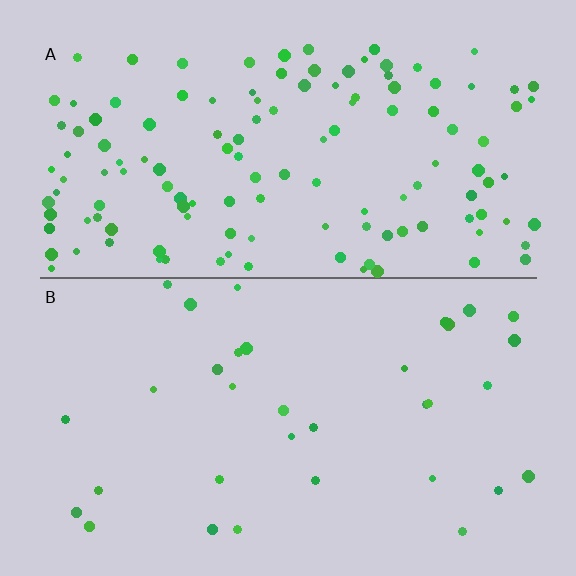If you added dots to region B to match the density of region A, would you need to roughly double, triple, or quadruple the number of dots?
Approximately quadruple.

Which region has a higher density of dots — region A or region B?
A (the top).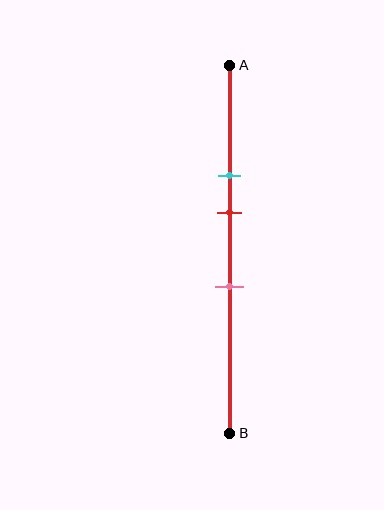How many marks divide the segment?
There are 3 marks dividing the segment.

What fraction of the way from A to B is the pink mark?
The pink mark is approximately 60% (0.6) of the way from A to B.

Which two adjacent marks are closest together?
The cyan and red marks are the closest adjacent pair.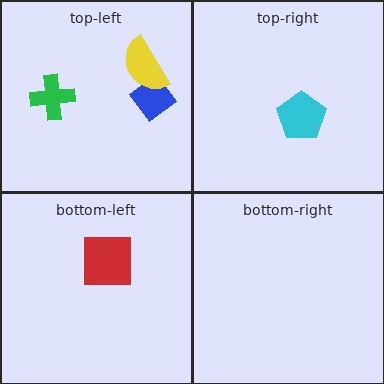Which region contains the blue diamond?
The top-left region.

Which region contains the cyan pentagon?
The top-right region.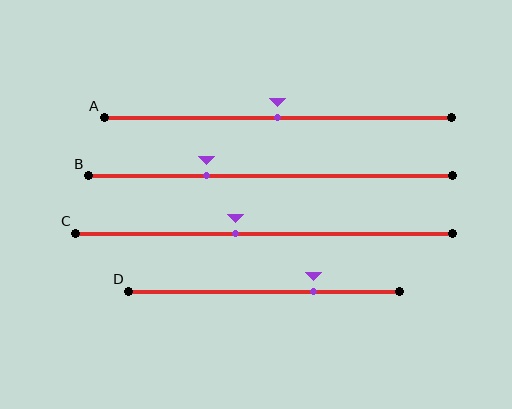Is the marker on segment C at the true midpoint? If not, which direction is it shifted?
No, the marker on segment C is shifted to the left by about 8% of the segment length.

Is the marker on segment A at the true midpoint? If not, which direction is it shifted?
Yes, the marker on segment A is at the true midpoint.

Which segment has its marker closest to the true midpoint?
Segment A has its marker closest to the true midpoint.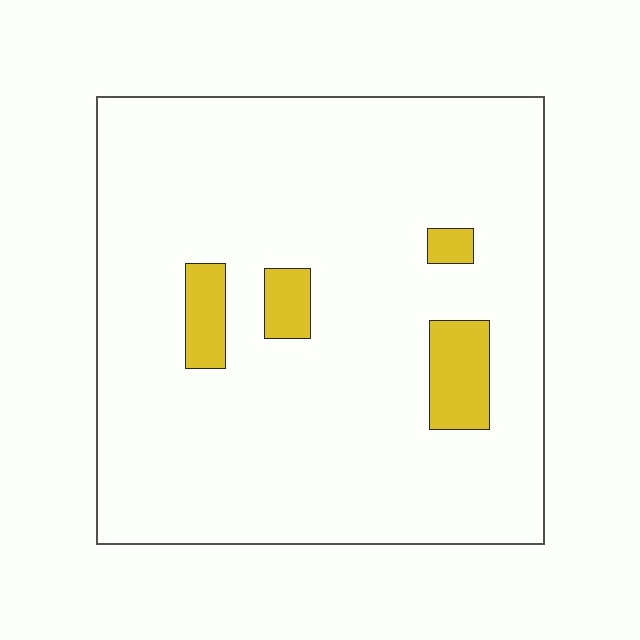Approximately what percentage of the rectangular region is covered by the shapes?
Approximately 10%.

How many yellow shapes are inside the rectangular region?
4.